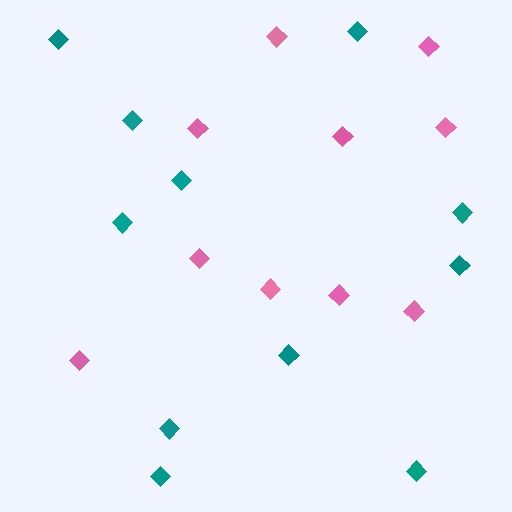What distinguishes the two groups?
There are 2 groups: one group of pink diamonds (10) and one group of teal diamonds (11).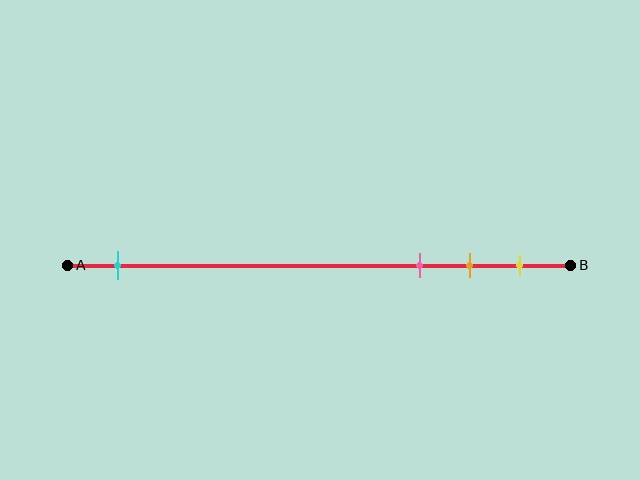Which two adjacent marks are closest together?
The orange and yellow marks are the closest adjacent pair.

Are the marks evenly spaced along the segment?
No, the marks are not evenly spaced.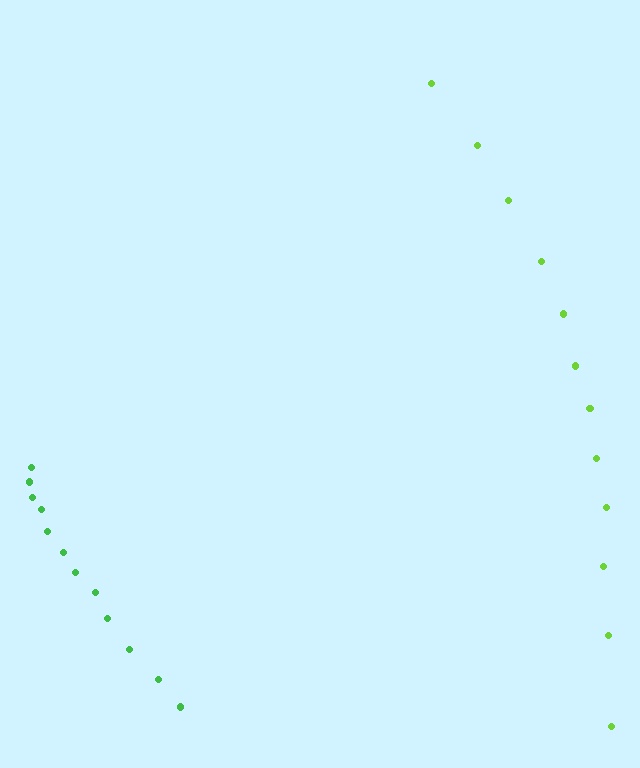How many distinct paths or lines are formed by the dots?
There are 2 distinct paths.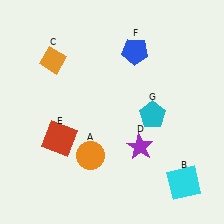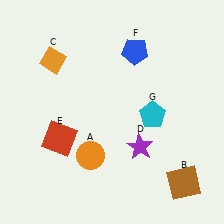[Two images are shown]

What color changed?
The square (B) changed from cyan in Image 1 to brown in Image 2.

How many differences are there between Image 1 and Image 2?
There is 1 difference between the two images.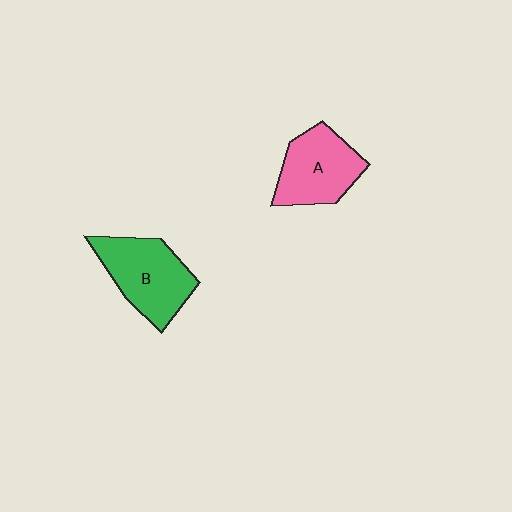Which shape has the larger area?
Shape B (green).